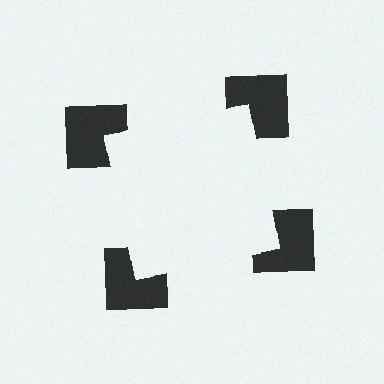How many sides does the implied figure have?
4 sides.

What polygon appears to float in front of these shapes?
An illusory square — its edges are inferred from the aligned wedge cuts in the notched squares, not physically drawn.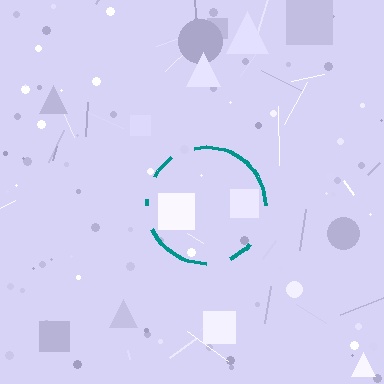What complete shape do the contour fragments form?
The contour fragments form a circle.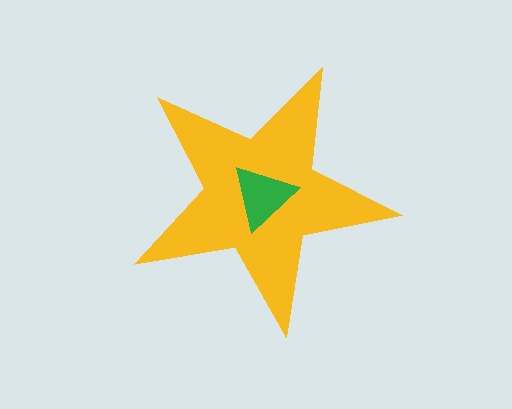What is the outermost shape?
The yellow star.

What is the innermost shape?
The green triangle.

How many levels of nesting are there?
2.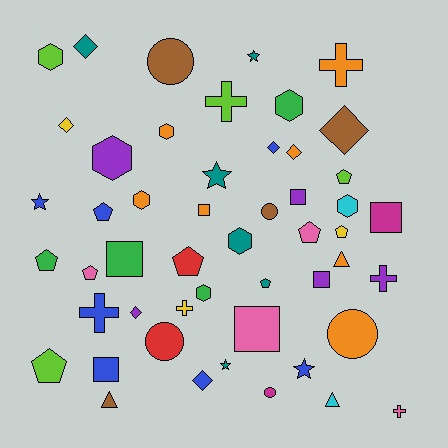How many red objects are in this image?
There are 2 red objects.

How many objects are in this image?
There are 50 objects.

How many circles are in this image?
There are 5 circles.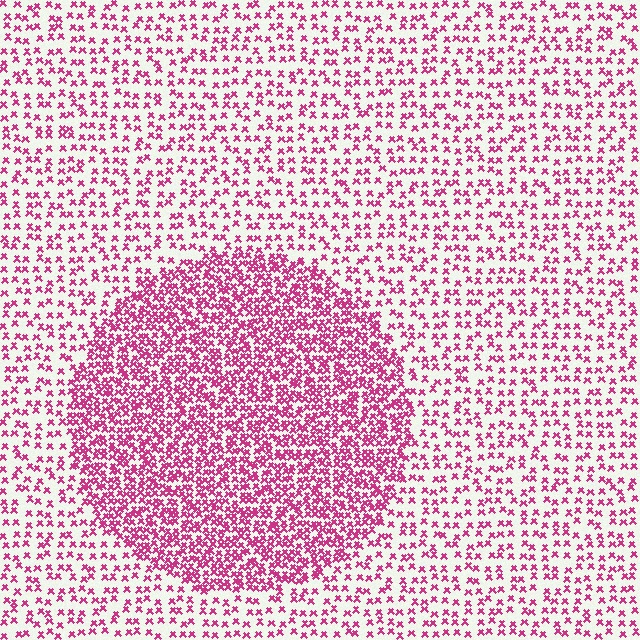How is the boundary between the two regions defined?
The boundary is defined by a change in element density (approximately 2.3x ratio). All elements are the same color, size, and shape.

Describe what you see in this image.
The image contains small magenta elements arranged at two different densities. A circle-shaped region is visible where the elements are more densely packed than the surrounding area.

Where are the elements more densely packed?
The elements are more densely packed inside the circle boundary.